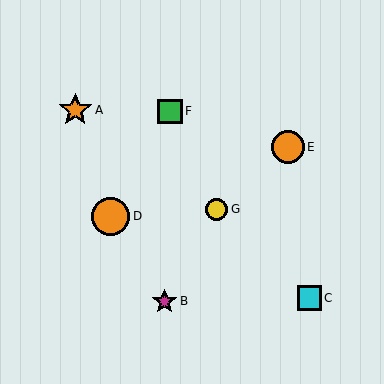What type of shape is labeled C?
Shape C is a cyan square.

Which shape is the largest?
The orange circle (labeled D) is the largest.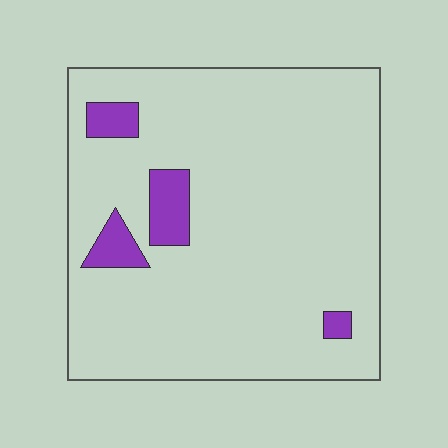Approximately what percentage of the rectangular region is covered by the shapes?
Approximately 10%.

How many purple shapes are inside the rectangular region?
4.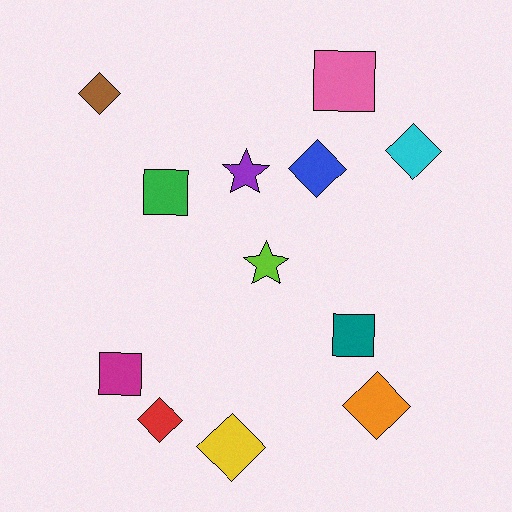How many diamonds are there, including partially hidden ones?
There are 6 diamonds.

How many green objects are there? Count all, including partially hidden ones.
There is 1 green object.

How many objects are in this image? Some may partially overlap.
There are 12 objects.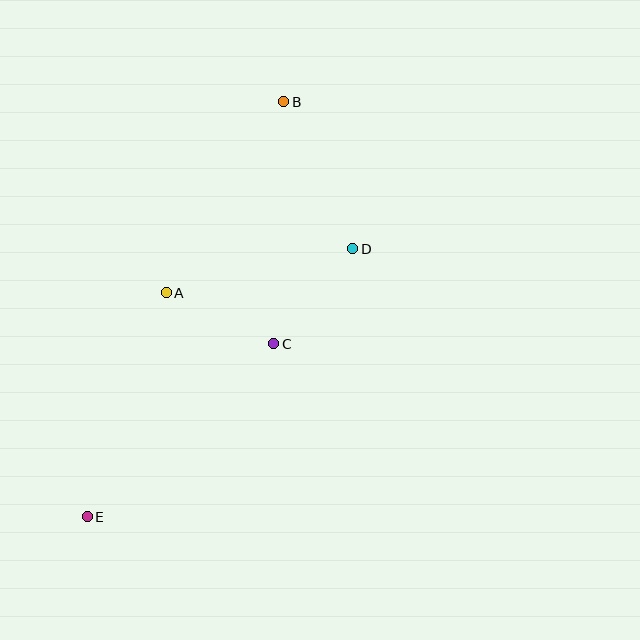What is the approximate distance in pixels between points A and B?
The distance between A and B is approximately 224 pixels.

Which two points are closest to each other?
Points A and C are closest to each other.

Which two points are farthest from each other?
Points B and E are farthest from each other.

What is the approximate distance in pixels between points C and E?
The distance between C and E is approximately 255 pixels.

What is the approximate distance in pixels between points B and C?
The distance between B and C is approximately 242 pixels.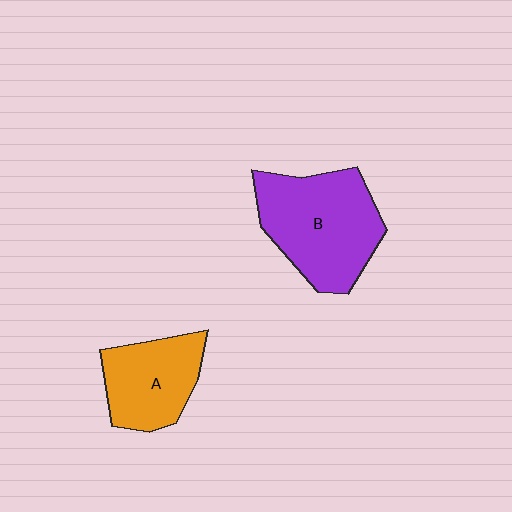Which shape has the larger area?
Shape B (purple).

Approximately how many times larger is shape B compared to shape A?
Approximately 1.5 times.